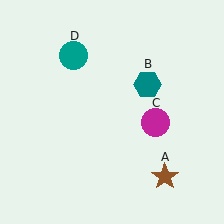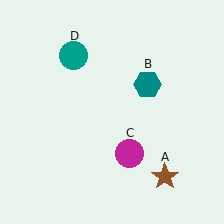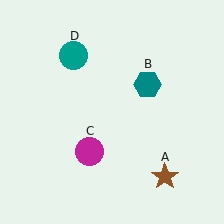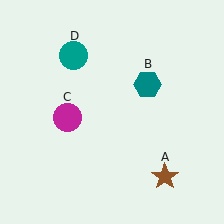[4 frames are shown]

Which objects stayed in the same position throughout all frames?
Brown star (object A) and teal hexagon (object B) and teal circle (object D) remained stationary.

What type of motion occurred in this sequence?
The magenta circle (object C) rotated clockwise around the center of the scene.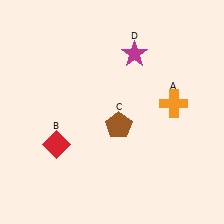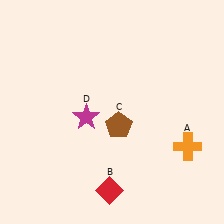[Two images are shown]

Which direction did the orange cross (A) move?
The orange cross (A) moved down.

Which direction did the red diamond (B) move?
The red diamond (B) moved right.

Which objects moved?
The objects that moved are: the orange cross (A), the red diamond (B), the magenta star (D).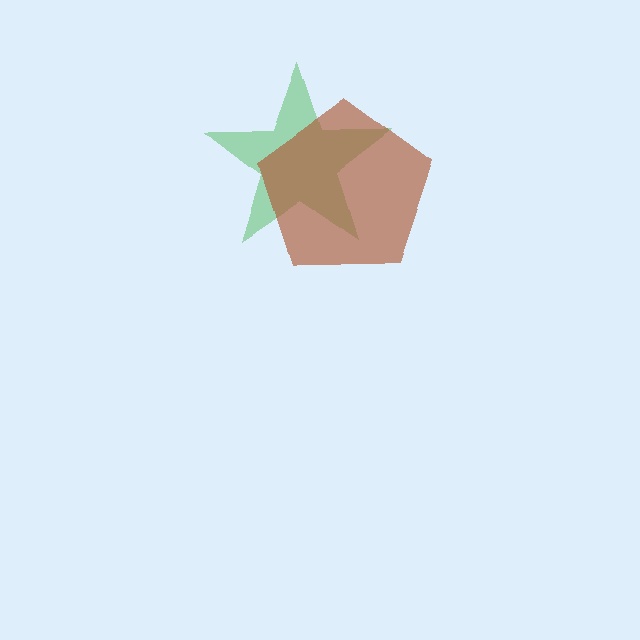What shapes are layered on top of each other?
The layered shapes are: a green star, a brown pentagon.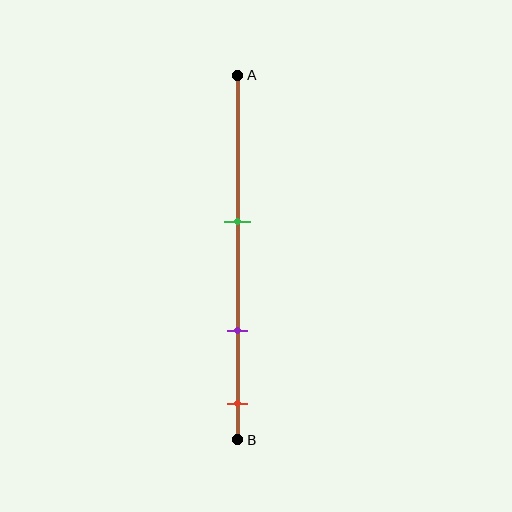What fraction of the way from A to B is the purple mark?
The purple mark is approximately 70% (0.7) of the way from A to B.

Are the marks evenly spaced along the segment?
Yes, the marks are approximately evenly spaced.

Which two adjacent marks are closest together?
The purple and red marks are the closest adjacent pair.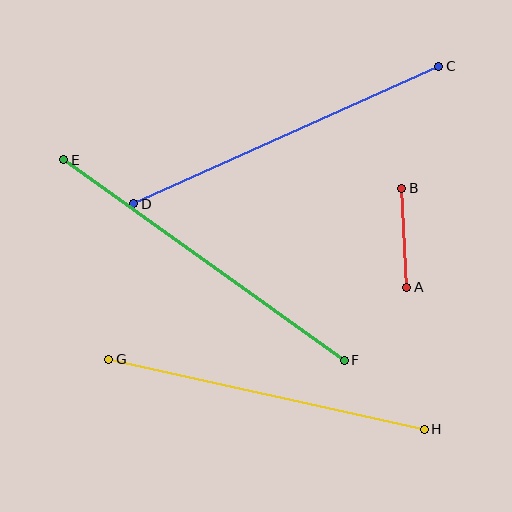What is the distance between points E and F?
The distance is approximately 345 pixels.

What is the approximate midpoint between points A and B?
The midpoint is at approximately (404, 238) pixels.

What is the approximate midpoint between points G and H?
The midpoint is at approximately (266, 394) pixels.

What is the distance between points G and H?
The distance is approximately 323 pixels.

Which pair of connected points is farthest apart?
Points E and F are farthest apart.